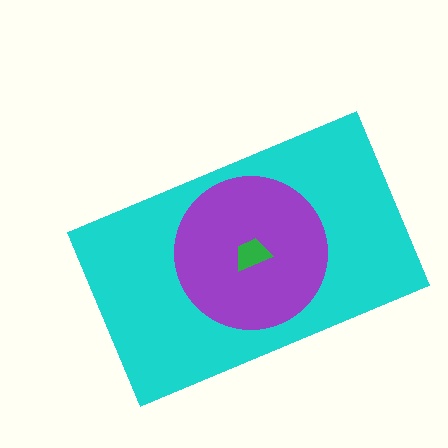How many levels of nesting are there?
3.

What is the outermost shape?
The cyan rectangle.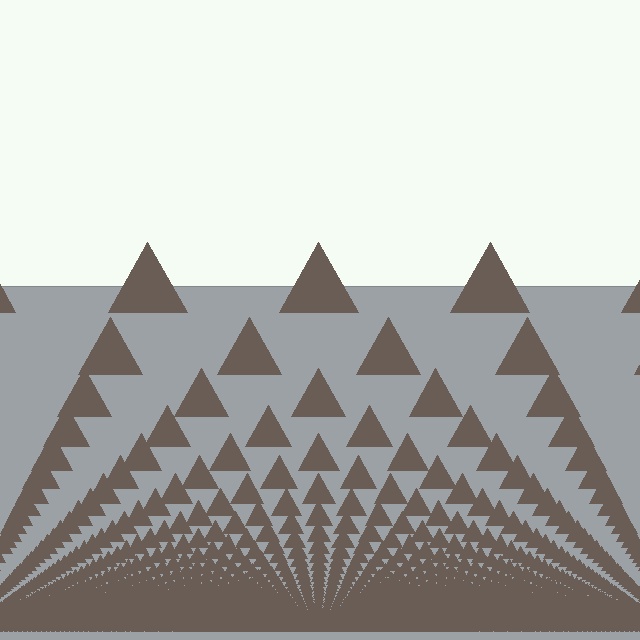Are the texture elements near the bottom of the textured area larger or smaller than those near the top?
Smaller. The gradient is inverted — elements near the bottom are smaller and denser.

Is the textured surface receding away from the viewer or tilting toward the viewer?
The surface appears to tilt toward the viewer. Texture elements get larger and sparser toward the top.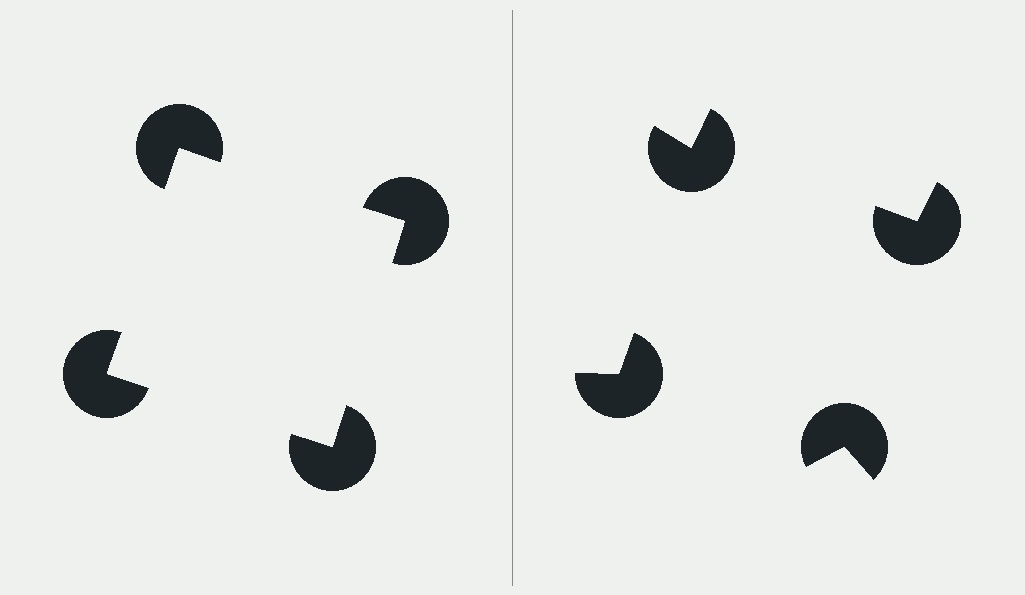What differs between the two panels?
The pac-man discs are positioned identically on both sides; only the wedge orientations differ. On the left they align to a square; on the right they are misaligned.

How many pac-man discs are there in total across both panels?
8 — 4 on each side.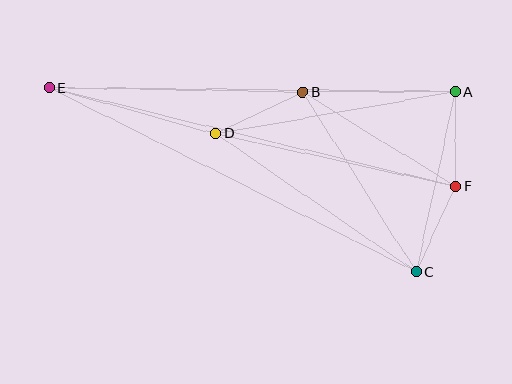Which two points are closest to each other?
Points A and F are closest to each other.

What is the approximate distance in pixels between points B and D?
The distance between B and D is approximately 96 pixels.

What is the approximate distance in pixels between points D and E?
The distance between D and E is approximately 173 pixels.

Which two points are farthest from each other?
Points E and F are farthest from each other.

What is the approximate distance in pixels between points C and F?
The distance between C and F is approximately 95 pixels.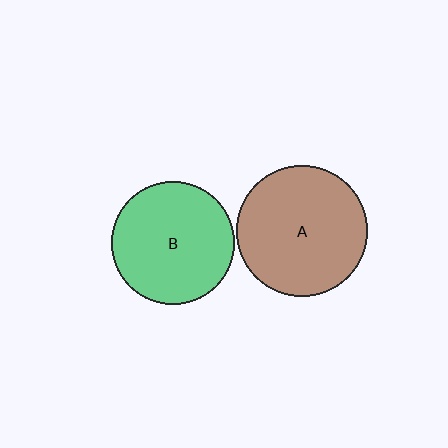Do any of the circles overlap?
No, none of the circles overlap.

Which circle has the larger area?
Circle A (brown).